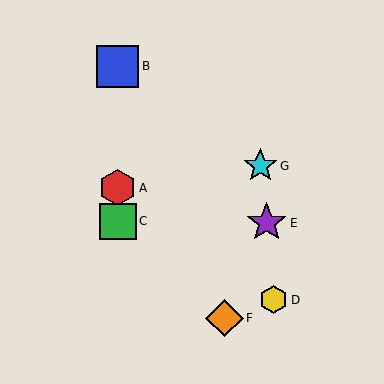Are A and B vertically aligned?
Yes, both are at x≈118.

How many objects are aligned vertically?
3 objects (A, B, C) are aligned vertically.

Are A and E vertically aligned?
No, A is at x≈118 and E is at x≈267.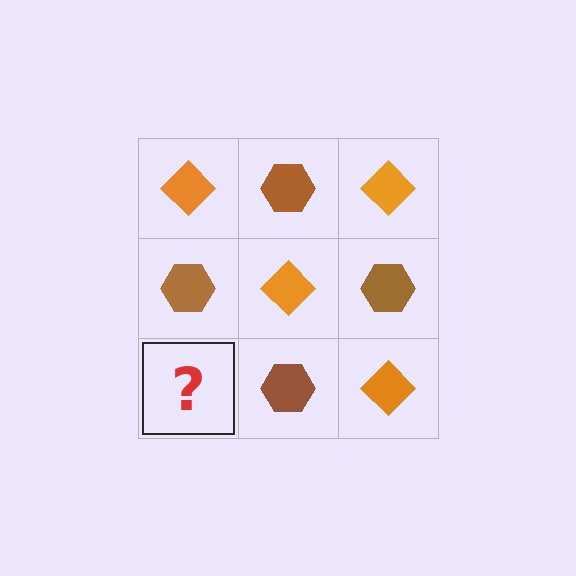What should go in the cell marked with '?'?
The missing cell should contain an orange diamond.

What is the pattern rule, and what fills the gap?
The rule is that it alternates orange diamond and brown hexagon in a checkerboard pattern. The gap should be filled with an orange diamond.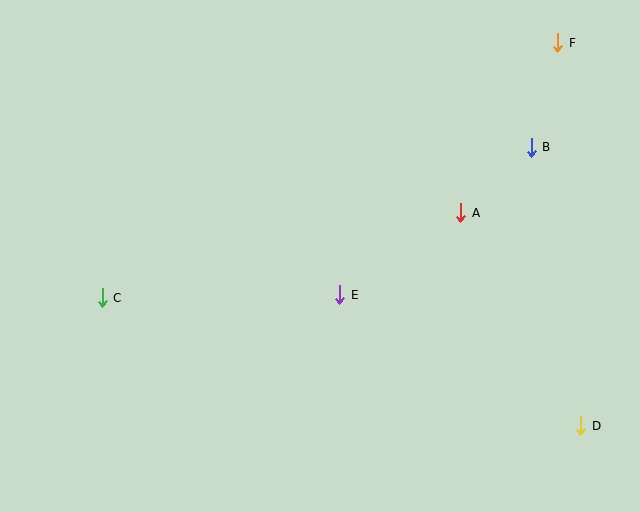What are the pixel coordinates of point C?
Point C is at (102, 298).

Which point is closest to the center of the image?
Point E at (340, 295) is closest to the center.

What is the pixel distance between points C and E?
The distance between C and E is 238 pixels.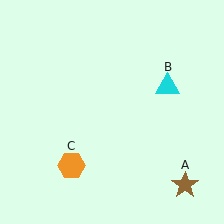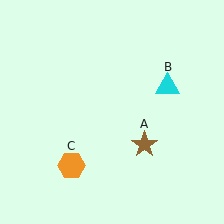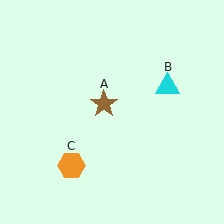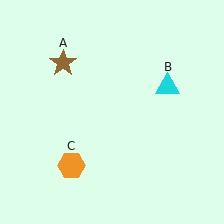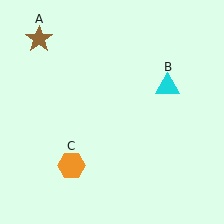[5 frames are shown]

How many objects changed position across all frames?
1 object changed position: brown star (object A).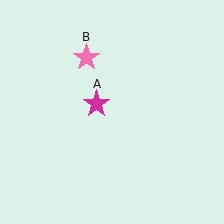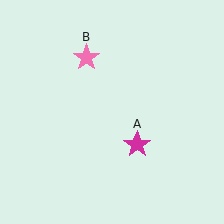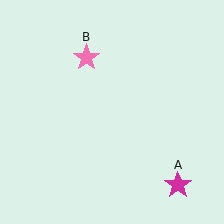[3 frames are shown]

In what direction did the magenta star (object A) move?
The magenta star (object A) moved down and to the right.